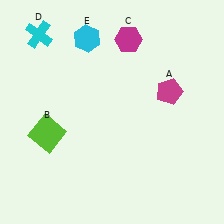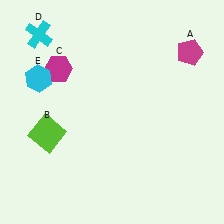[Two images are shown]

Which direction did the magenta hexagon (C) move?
The magenta hexagon (C) moved left.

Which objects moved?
The objects that moved are: the magenta pentagon (A), the magenta hexagon (C), the cyan hexagon (E).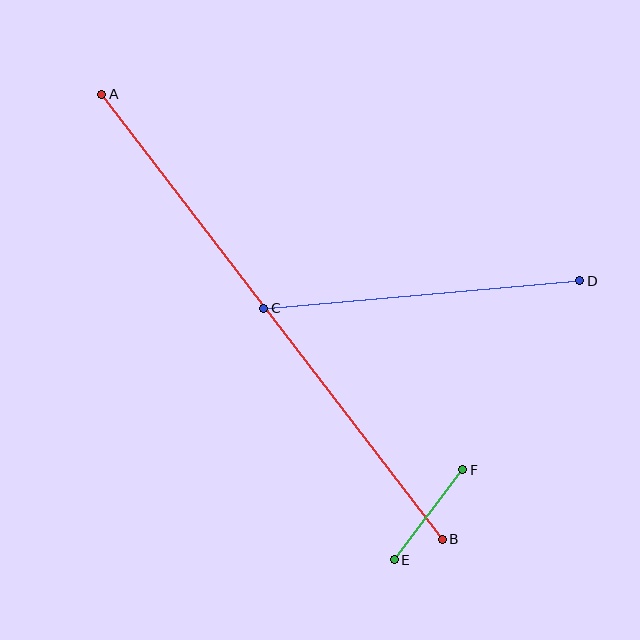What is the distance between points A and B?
The distance is approximately 560 pixels.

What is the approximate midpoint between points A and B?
The midpoint is at approximately (272, 317) pixels.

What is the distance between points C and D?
The distance is approximately 318 pixels.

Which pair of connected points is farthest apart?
Points A and B are farthest apart.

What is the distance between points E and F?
The distance is approximately 114 pixels.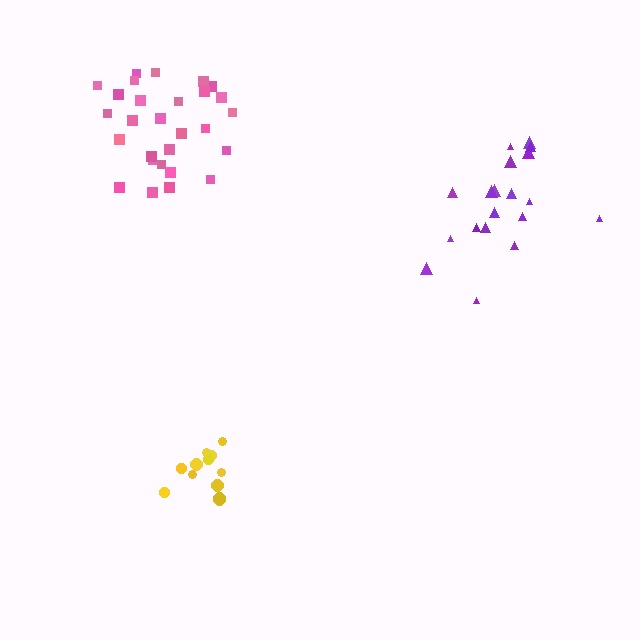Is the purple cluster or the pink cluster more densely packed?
Pink.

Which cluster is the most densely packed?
Pink.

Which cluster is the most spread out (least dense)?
Purple.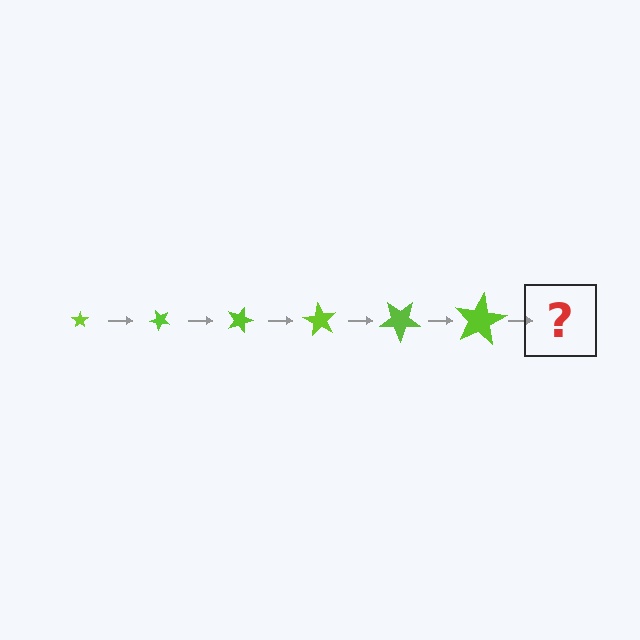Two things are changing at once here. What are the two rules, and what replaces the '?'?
The two rules are that the star grows larger each step and it rotates 45 degrees each step. The '?' should be a star, larger than the previous one and rotated 270 degrees from the start.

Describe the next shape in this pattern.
It should be a star, larger than the previous one and rotated 270 degrees from the start.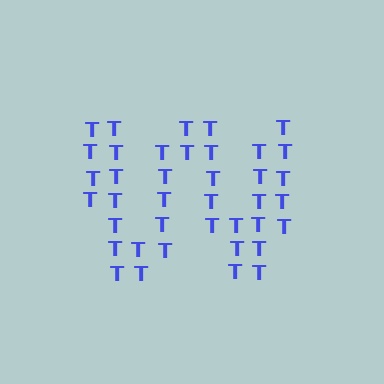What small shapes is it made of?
It is made of small letter T's.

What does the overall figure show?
The overall figure shows the letter W.